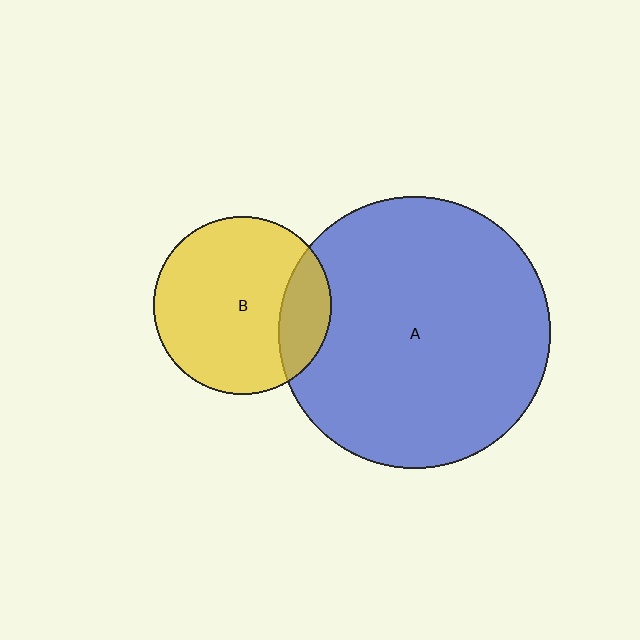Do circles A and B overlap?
Yes.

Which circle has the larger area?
Circle A (blue).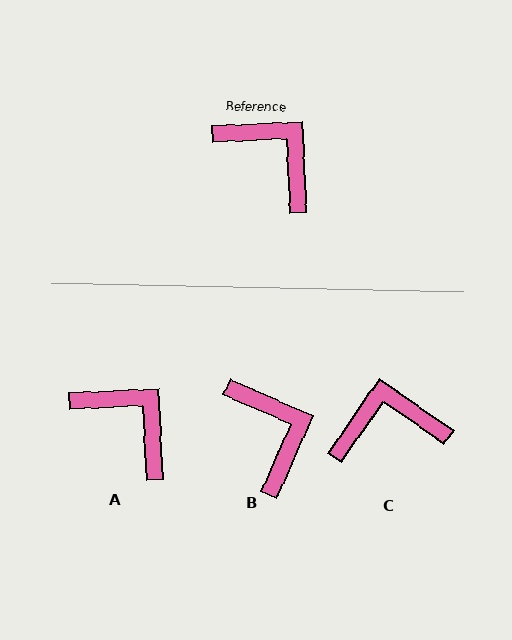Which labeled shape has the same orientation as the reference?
A.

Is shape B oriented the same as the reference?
No, it is off by about 26 degrees.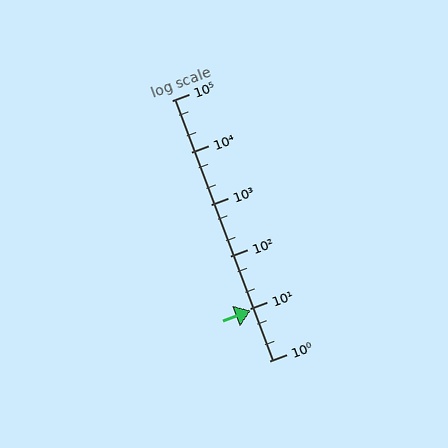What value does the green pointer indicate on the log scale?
The pointer indicates approximately 9.2.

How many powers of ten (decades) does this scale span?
The scale spans 5 decades, from 1 to 100000.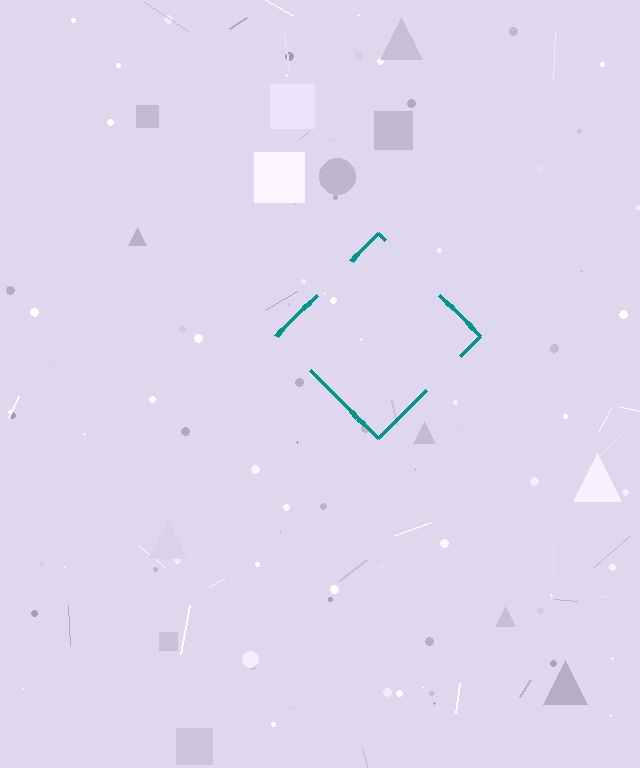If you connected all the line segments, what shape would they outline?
They would outline a diamond.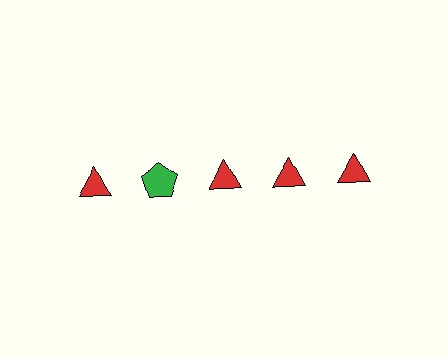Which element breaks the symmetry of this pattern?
The green pentagon in the top row, second from left column breaks the symmetry. All other shapes are red triangles.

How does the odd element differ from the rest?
It differs in both color (green instead of red) and shape (pentagon instead of triangle).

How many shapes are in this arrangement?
There are 5 shapes arranged in a grid pattern.